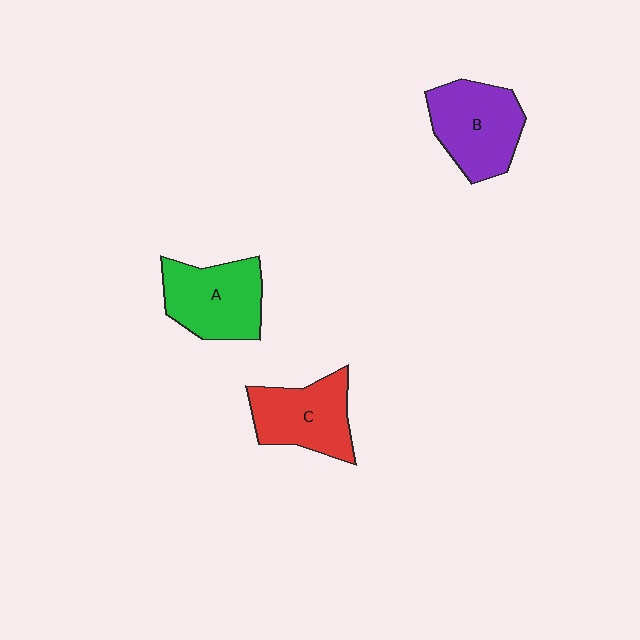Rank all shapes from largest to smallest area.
From largest to smallest: B (purple), A (green), C (red).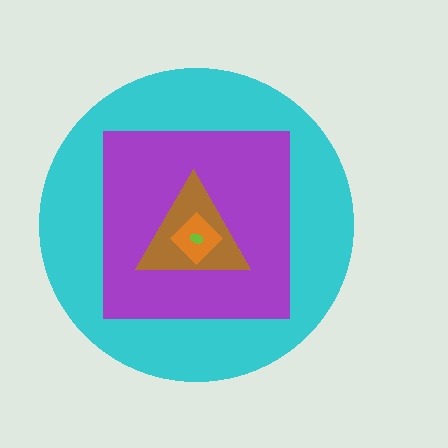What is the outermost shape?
The cyan circle.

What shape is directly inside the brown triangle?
The orange diamond.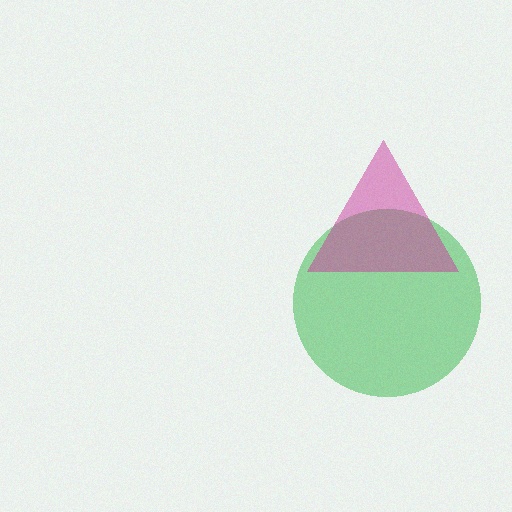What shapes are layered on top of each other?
The layered shapes are: a green circle, a magenta triangle.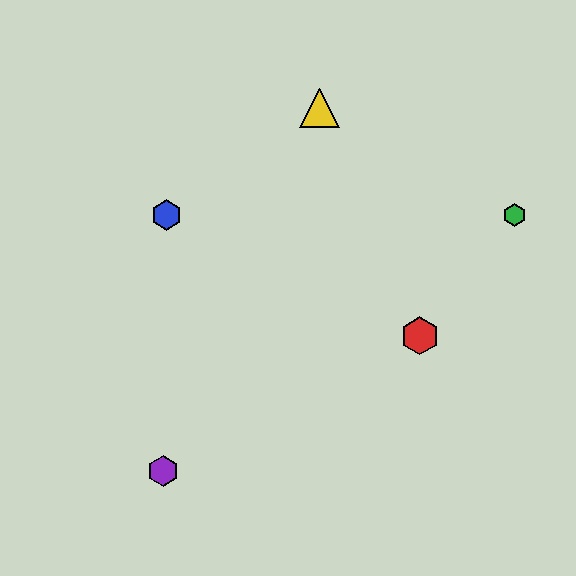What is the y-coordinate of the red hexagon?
The red hexagon is at y≈336.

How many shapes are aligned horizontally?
2 shapes (the blue hexagon, the green hexagon) are aligned horizontally.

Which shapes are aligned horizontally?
The blue hexagon, the green hexagon are aligned horizontally.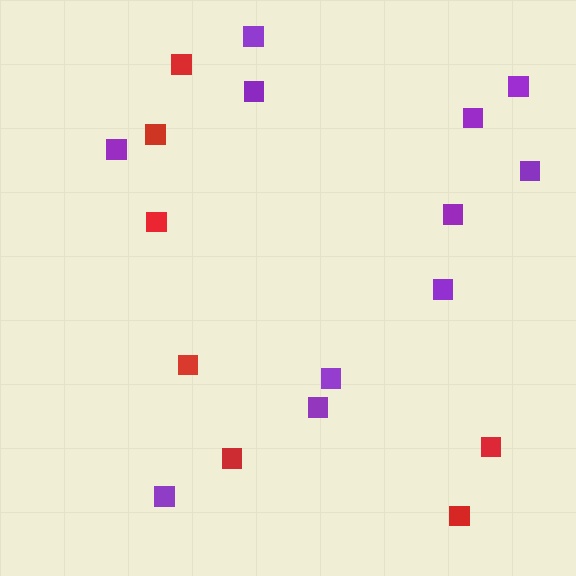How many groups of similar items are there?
There are 2 groups: one group of red squares (7) and one group of purple squares (11).